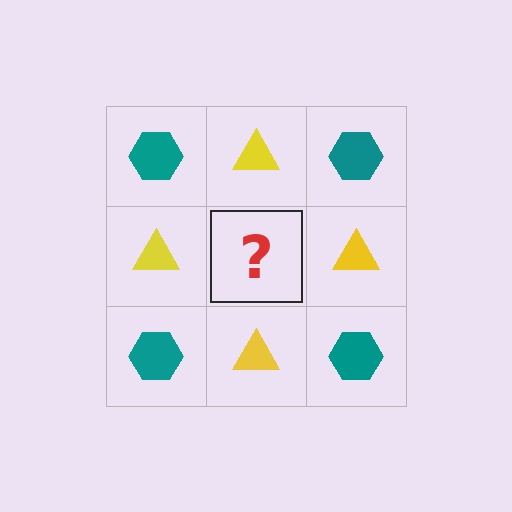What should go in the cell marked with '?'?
The missing cell should contain a teal hexagon.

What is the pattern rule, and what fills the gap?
The rule is that it alternates teal hexagon and yellow triangle in a checkerboard pattern. The gap should be filled with a teal hexagon.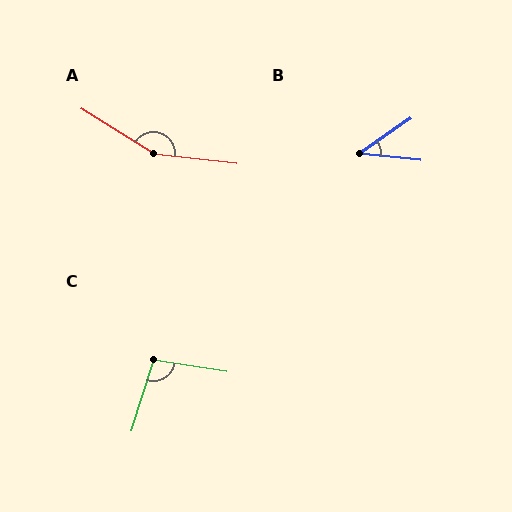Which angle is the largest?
A, at approximately 155 degrees.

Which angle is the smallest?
B, at approximately 41 degrees.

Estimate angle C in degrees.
Approximately 99 degrees.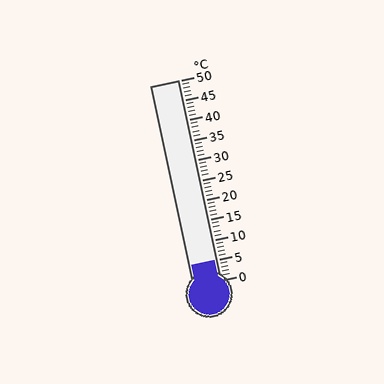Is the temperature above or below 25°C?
The temperature is below 25°C.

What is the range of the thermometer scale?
The thermometer scale ranges from 0°C to 50°C.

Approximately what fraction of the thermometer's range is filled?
The thermometer is filled to approximately 10% of its range.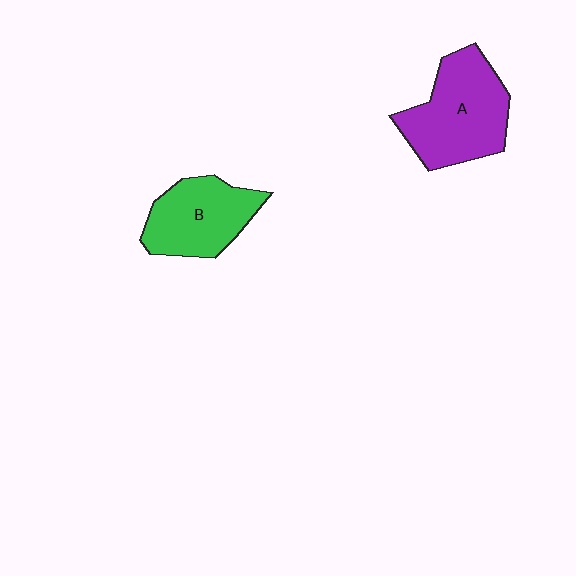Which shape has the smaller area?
Shape B (green).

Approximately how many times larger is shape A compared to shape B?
Approximately 1.3 times.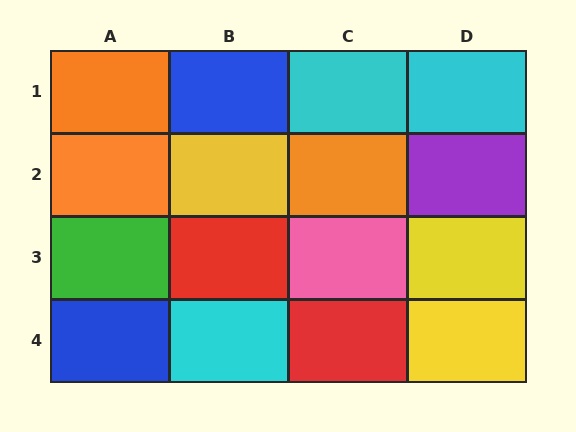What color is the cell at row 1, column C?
Cyan.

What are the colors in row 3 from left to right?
Green, red, pink, yellow.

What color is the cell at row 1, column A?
Orange.